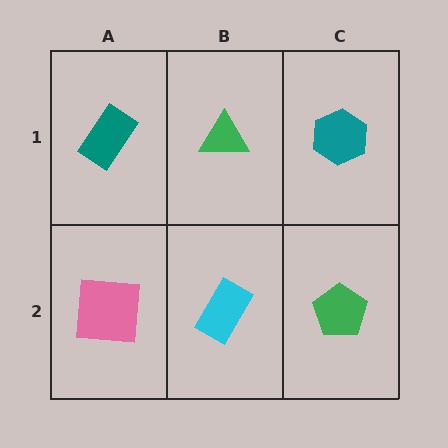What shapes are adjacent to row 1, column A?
A pink square (row 2, column A), a green triangle (row 1, column B).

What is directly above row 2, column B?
A green triangle.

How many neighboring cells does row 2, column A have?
2.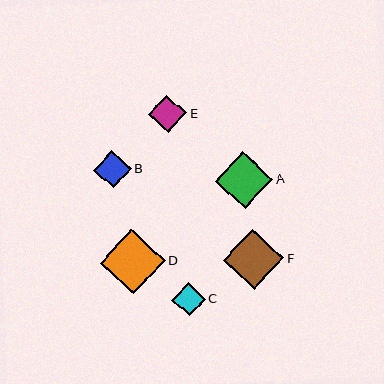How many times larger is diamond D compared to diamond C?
Diamond D is approximately 1.9 times the size of diamond C.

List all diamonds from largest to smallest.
From largest to smallest: D, F, A, E, B, C.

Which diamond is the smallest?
Diamond C is the smallest with a size of approximately 33 pixels.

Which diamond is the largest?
Diamond D is the largest with a size of approximately 65 pixels.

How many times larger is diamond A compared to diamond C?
Diamond A is approximately 1.7 times the size of diamond C.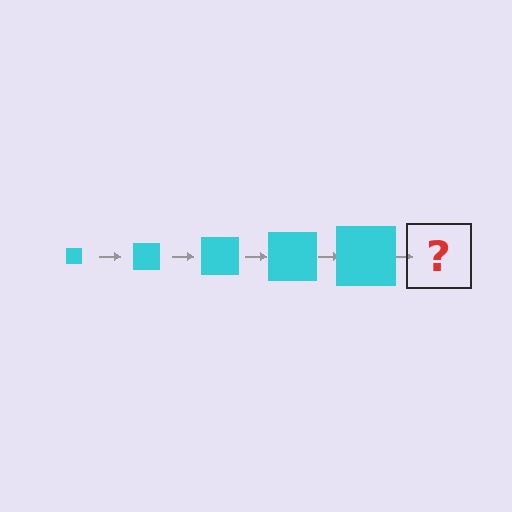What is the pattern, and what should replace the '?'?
The pattern is that the square gets progressively larger each step. The '?' should be a cyan square, larger than the previous one.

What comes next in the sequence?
The next element should be a cyan square, larger than the previous one.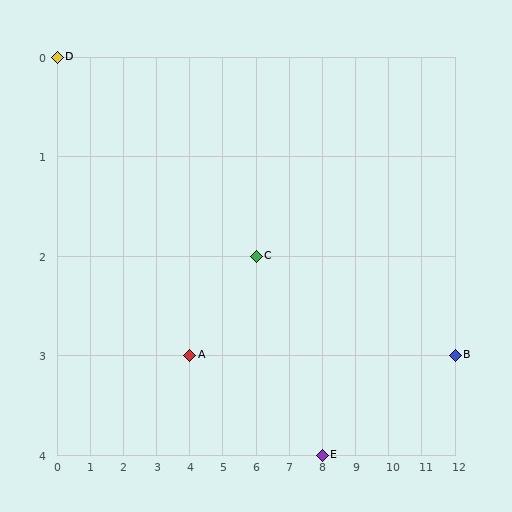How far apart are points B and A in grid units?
Points B and A are 8 columns apart.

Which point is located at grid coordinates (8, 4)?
Point E is at (8, 4).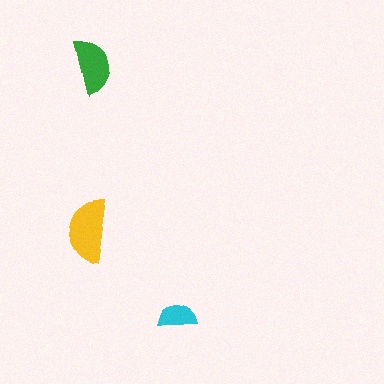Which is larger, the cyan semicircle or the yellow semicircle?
The yellow one.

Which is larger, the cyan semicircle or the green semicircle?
The green one.